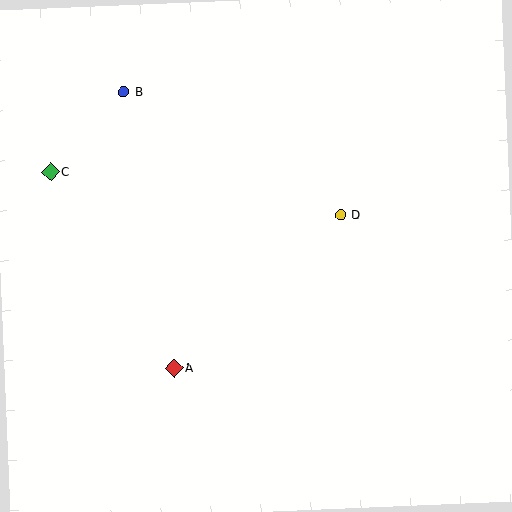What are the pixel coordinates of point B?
Point B is at (124, 92).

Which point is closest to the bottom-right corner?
Point D is closest to the bottom-right corner.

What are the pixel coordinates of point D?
Point D is at (341, 215).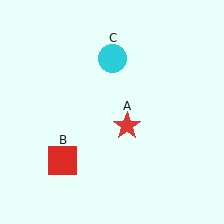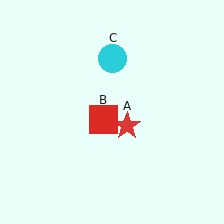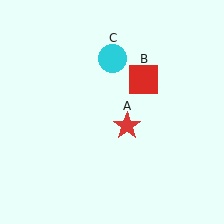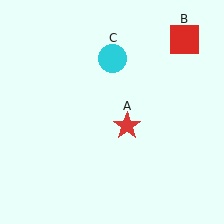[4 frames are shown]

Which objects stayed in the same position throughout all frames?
Red star (object A) and cyan circle (object C) remained stationary.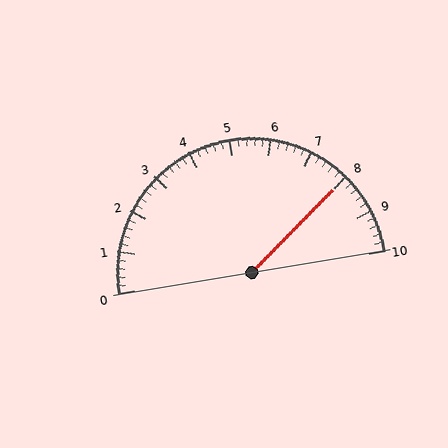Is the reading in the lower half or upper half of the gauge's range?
The reading is in the upper half of the range (0 to 10).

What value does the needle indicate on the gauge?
The needle indicates approximately 8.0.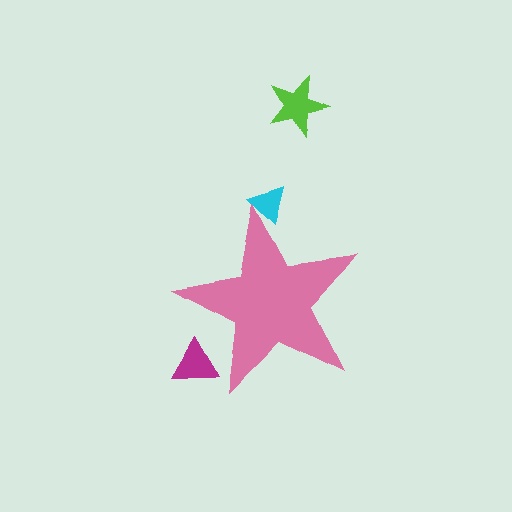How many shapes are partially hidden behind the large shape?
2 shapes are partially hidden.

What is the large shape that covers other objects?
A pink star.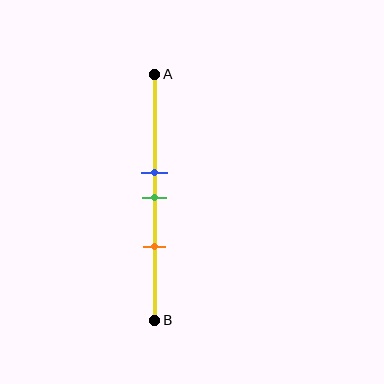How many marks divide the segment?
There are 3 marks dividing the segment.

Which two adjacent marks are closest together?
The blue and green marks are the closest adjacent pair.